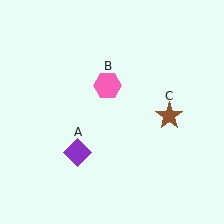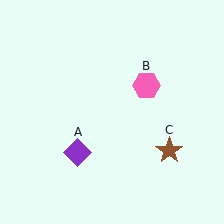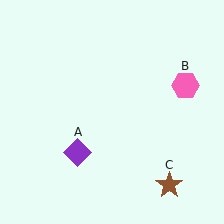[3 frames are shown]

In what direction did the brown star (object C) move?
The brown star (object C) moved down.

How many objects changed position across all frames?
2 objects changed position: pink hexagon (object B), brown star (object C).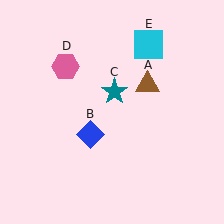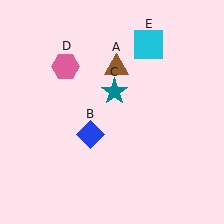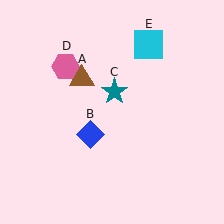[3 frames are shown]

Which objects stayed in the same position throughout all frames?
Blue diamond (object B) and teal star (object C) and pink hexagon (object D) and cyan square (object E) remained stationary.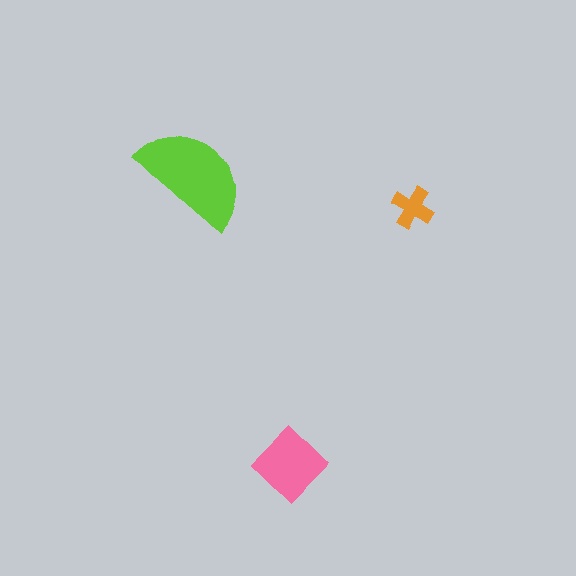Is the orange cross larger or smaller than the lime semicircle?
Smaller.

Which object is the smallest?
The orange cross.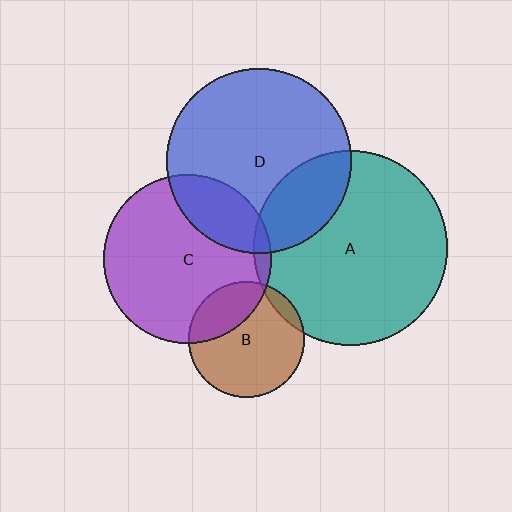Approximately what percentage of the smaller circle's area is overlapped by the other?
Approximately 5%.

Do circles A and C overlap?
Yes.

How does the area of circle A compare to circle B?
Approximately 2.8 times.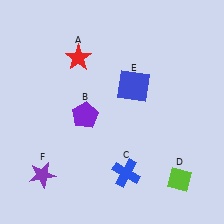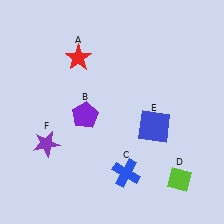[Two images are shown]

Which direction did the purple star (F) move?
The purple star (F) moved up.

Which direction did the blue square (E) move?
The blue square (E) moved down.